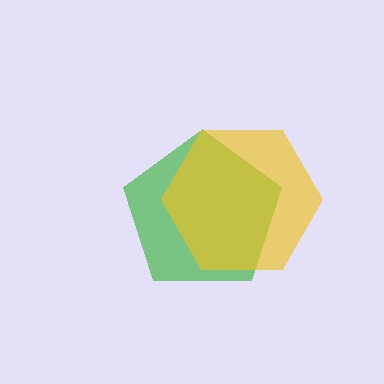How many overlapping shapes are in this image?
There are 2 overlapping shapes in the image.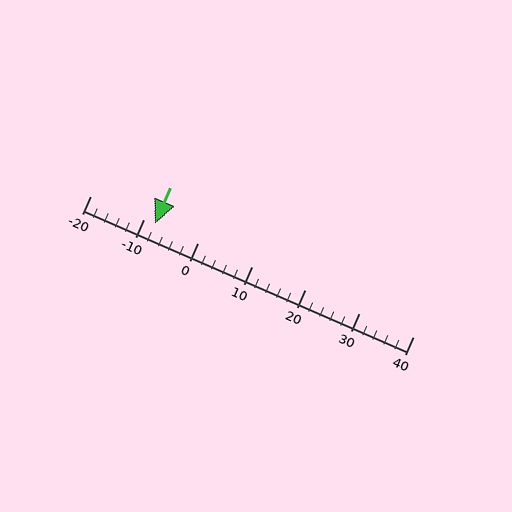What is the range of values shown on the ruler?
The ruler shows values from -20 to 40.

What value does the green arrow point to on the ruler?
The green arrow points to approximately -8.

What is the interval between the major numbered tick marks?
The major tick marks are spaced 10 units apart.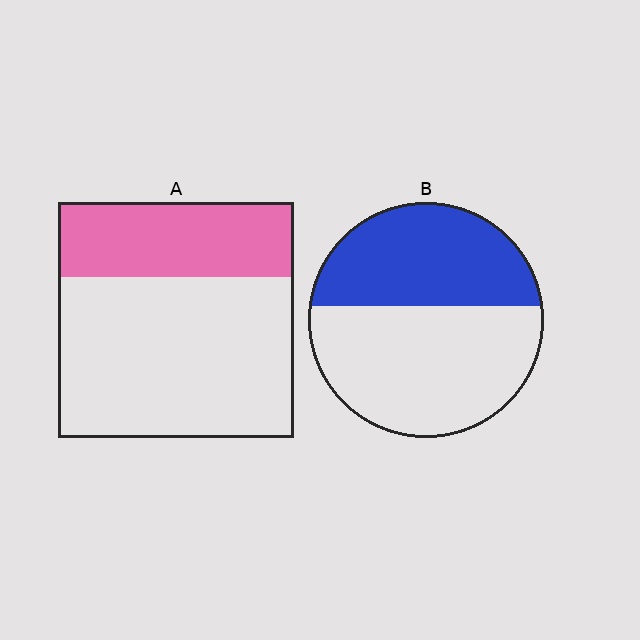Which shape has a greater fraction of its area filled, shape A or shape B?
Shape B.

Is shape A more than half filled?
No.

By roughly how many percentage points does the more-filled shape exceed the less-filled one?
By roughly 10 percentage points (B over A).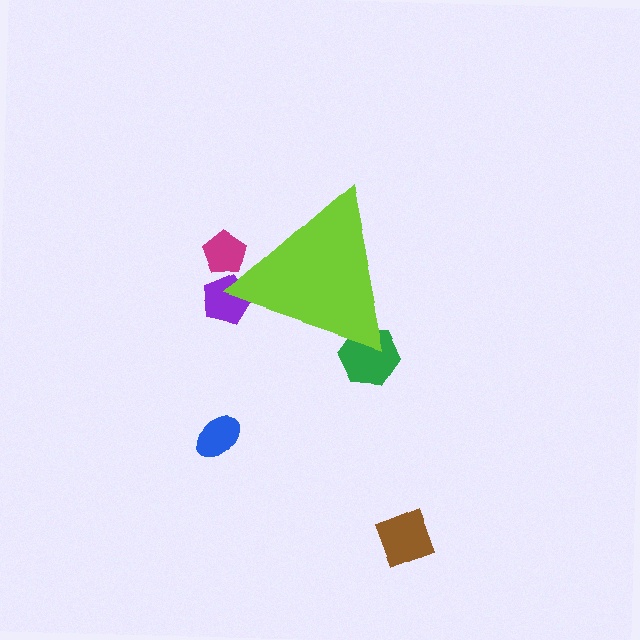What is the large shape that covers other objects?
A lime triangle.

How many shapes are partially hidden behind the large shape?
3 shapes are partially hidden.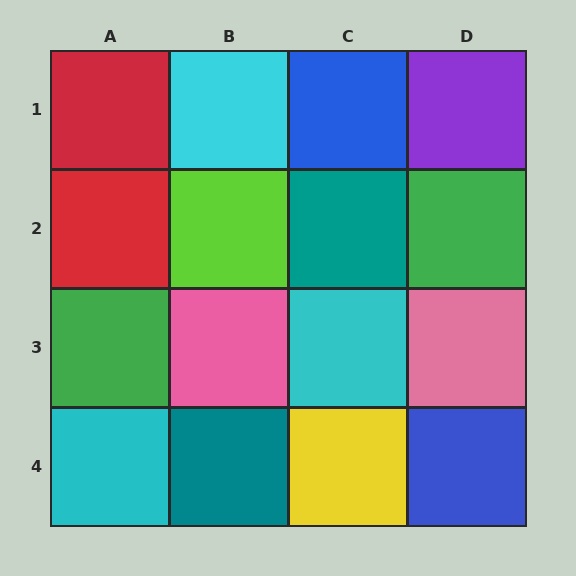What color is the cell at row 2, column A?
Red.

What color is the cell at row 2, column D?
Green.